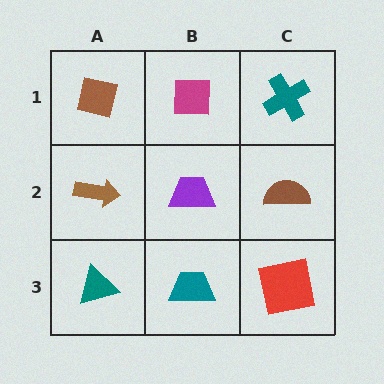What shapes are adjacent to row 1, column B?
A purple trapezoid (row 2, column B), a brown square (row 1, column A), a teal cross (row 1, column C).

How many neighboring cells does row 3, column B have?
3.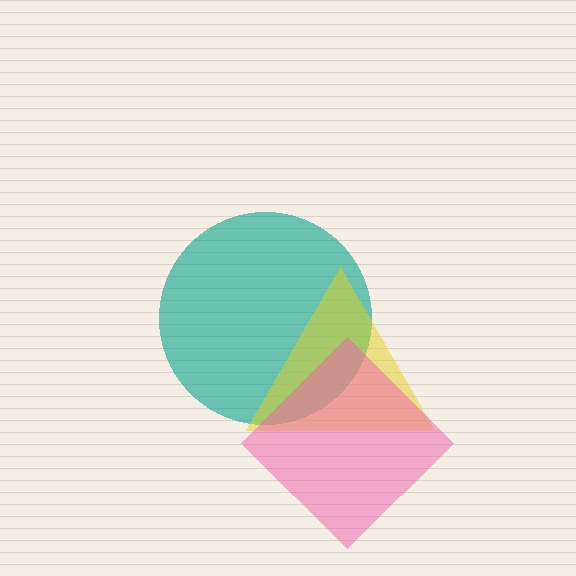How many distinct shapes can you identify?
There are 3 distinct shapes: a teal circle, a yellow triangle, a pink diamond.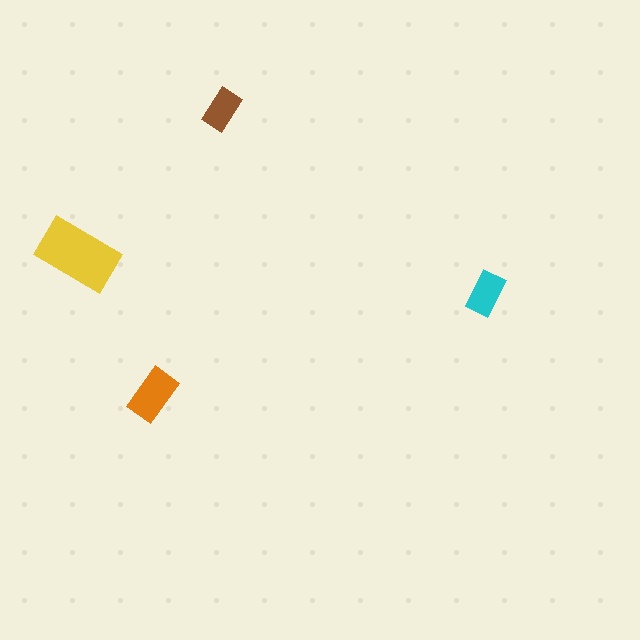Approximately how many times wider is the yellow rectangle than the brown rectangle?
About 2 times wider.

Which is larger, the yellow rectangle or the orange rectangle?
The yellow one.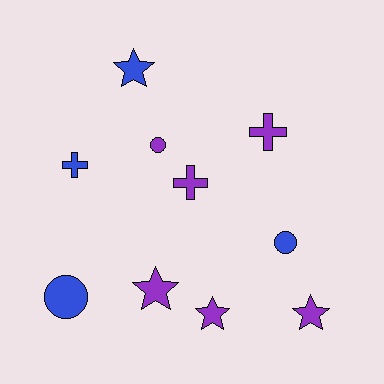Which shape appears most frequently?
Star, with 4 objects.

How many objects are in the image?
There are 10 objects.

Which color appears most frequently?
Purple, with 6 objects.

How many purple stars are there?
There are 3 purple stars.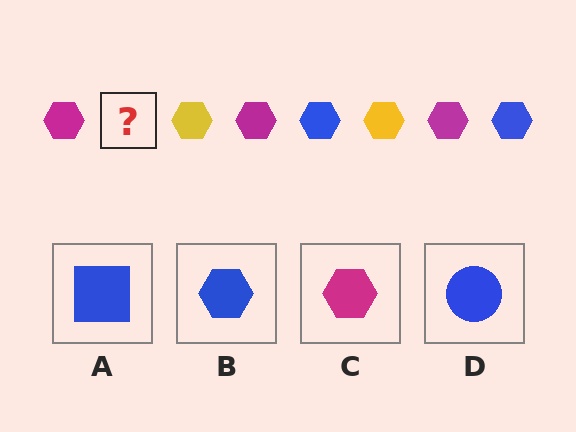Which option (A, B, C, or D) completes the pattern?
B.